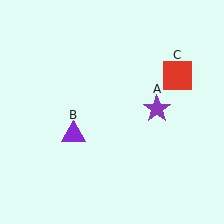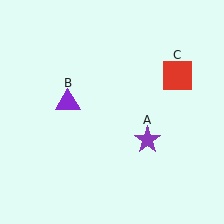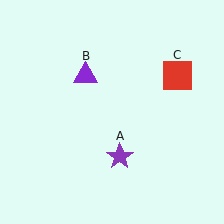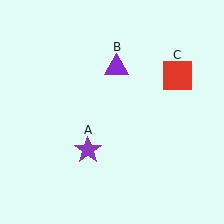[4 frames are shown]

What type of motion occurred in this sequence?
The purple star (object A), purple triangle (object B) rotated clockwise around the center of the scene.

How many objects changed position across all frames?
2 objects changed position: purple star (object A), purple triangle (object B).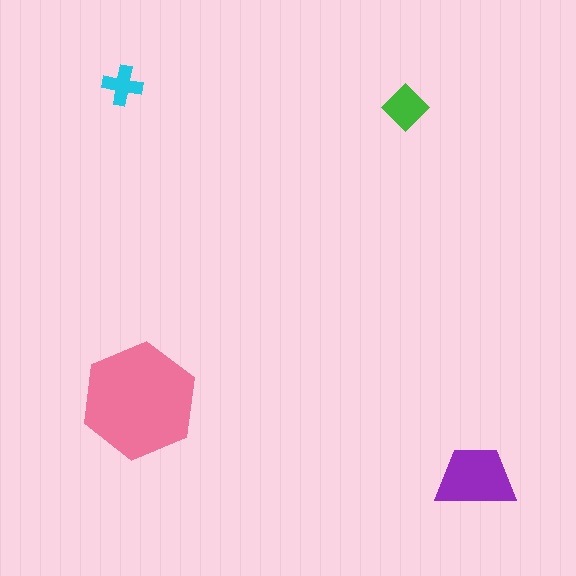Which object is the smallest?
The cyan cross.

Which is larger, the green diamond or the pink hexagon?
The pink hexagon.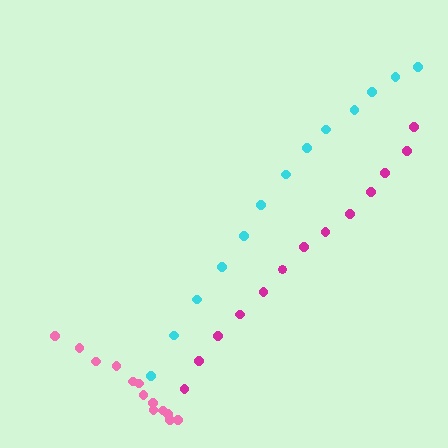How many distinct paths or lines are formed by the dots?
There are 3 distinct paths.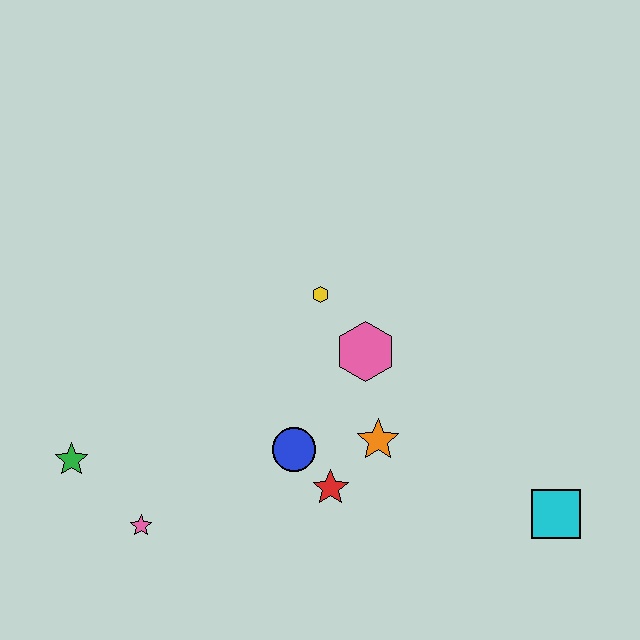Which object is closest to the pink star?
The green star is closest to the pink star.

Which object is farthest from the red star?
The green star is farthest from the red star.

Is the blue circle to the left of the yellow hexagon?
Yes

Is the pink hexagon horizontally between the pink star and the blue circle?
No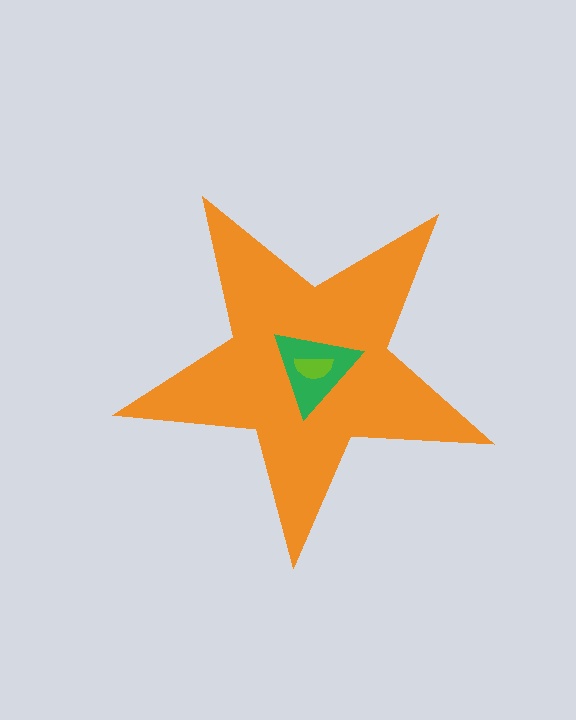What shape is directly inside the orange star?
The green triangle.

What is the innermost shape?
The lime semicircle.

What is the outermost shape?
The orange star.